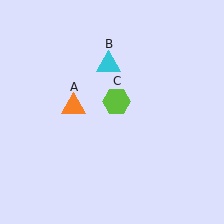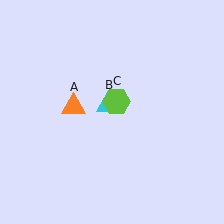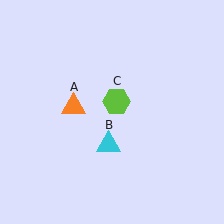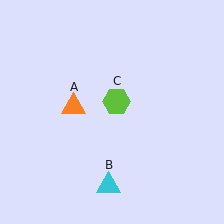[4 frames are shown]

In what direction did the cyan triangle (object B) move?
The cyan triangle (object B) moved down.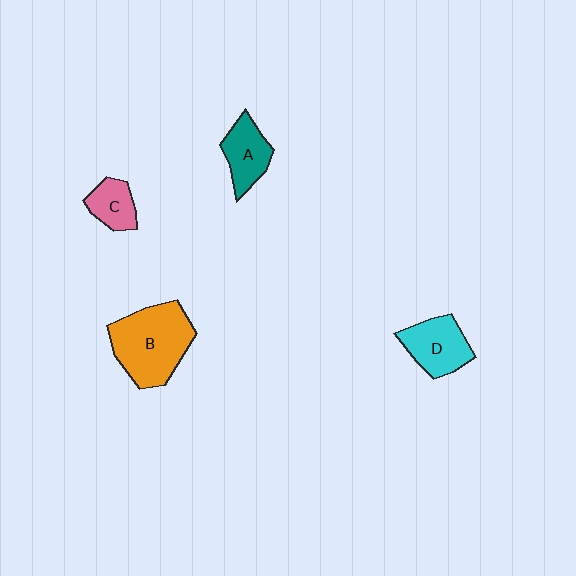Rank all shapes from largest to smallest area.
From largest to smallest: B (orange), D (cyan), A (teal), C (pink).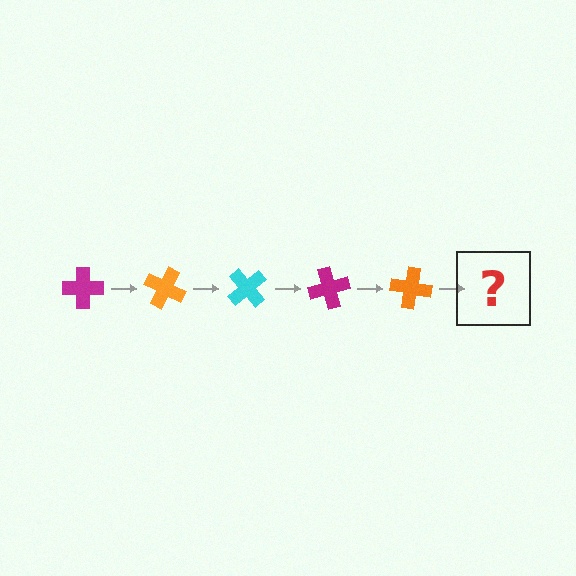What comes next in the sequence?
The next element should be a cyan cross, rotated 125 degrees from the start.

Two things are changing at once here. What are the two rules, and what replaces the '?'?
The two rules are that it rotates 25 degrees each step and the color cycles through magenta, orange, and cyan. The '?' should be a cyan cross, rotated 125 degrees from the start.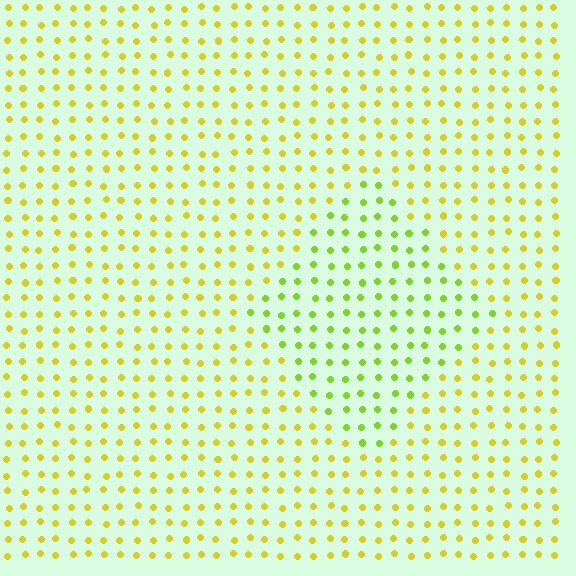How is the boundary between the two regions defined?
The boundary is defined purely by a slight shift in hue (about 36 degrees). Spacing, size, and orientation are identical on both sides.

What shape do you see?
I see a diamond.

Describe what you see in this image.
The image is filled with small yellow elements in a uniform arrangement. A diamond-shaped region is visible where the elements are tinted to a slightly different hue, forming a subtle color boundary.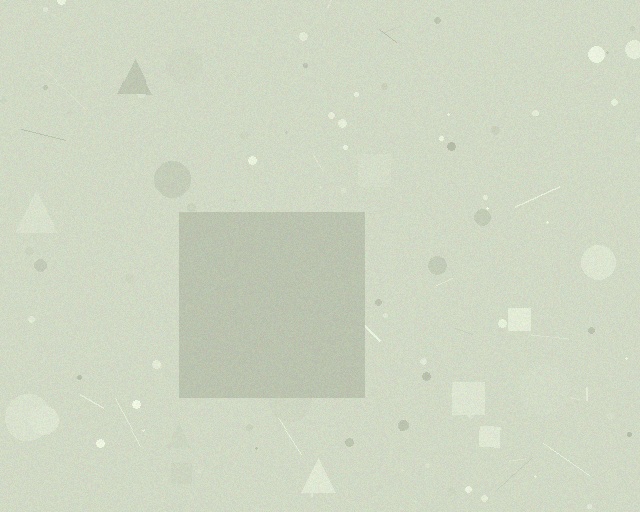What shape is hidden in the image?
A square is hidden in the image.